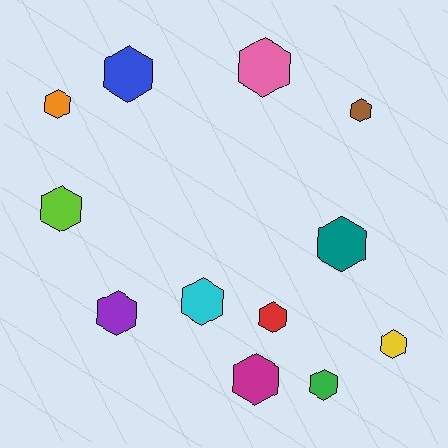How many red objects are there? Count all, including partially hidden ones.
There is 1 red object.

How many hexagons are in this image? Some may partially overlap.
There are 12 hexagons.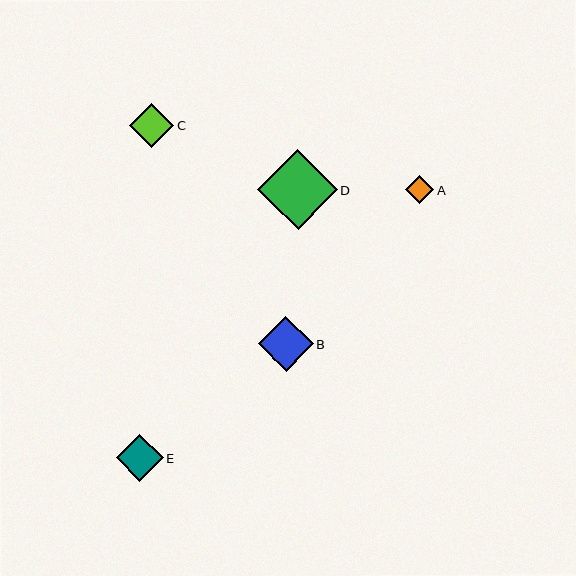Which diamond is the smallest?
Diamond A is the smallest with a size of approximately 28 pixels.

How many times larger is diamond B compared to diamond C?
Diamond B is approximately 1.3 times the size of diamond C.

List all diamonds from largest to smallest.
From largest to smallest: D, B, E, C, A.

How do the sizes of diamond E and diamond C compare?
Diamond E and diamond C are approximately the same size.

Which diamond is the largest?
Diamond D is the largest with a size of approximately 80 pixels.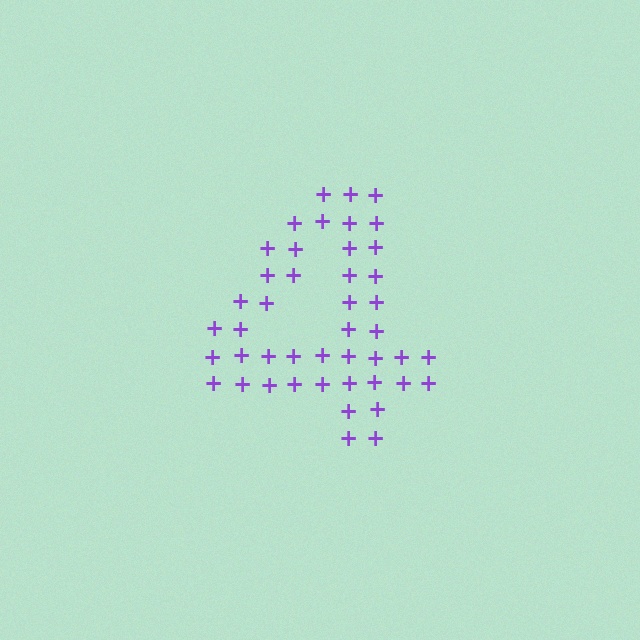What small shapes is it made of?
It is made of small plus signs.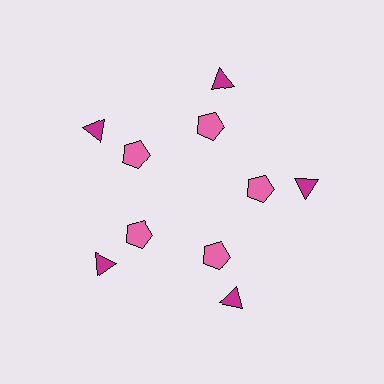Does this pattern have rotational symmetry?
Yes, this pattern has 5-fold rotational symmetry. It looks the same after rotating 72 degrees around the center.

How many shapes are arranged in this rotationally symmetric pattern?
There are 10 shapes, arranged in 5 groups of 2.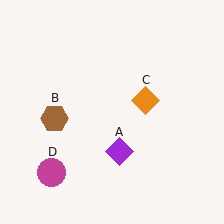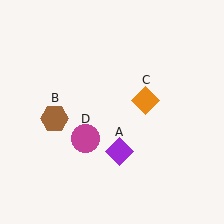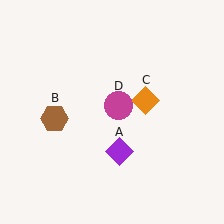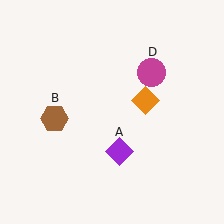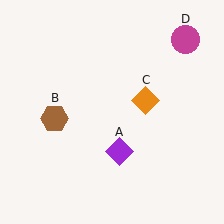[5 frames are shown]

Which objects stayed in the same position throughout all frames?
Purple diamond (object A) and brown hexagon (object B) and orange diamond (object C) remained stationary.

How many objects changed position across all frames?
1 object changed position: magenta circle (object D).